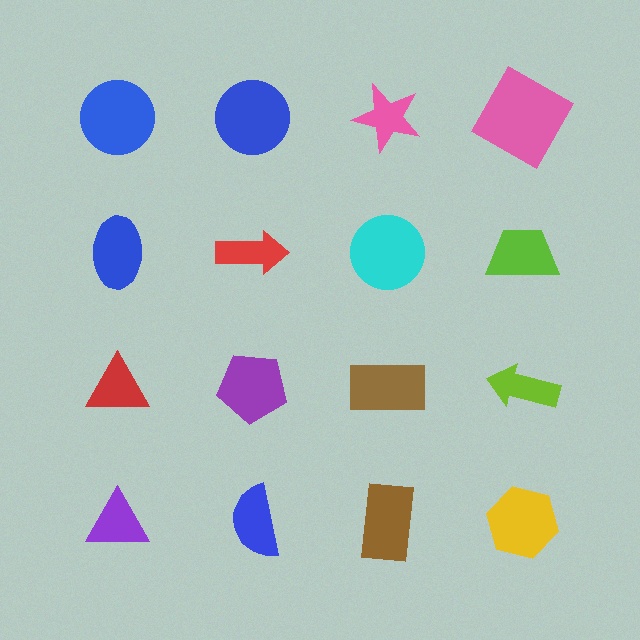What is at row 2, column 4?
A lime trapezoid.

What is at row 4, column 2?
A blue semicircle.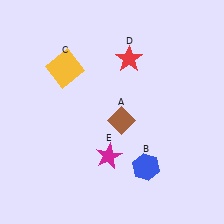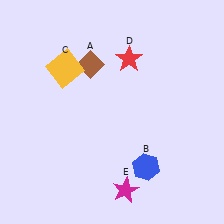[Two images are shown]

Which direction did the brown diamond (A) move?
The brown diamond (A) moved up.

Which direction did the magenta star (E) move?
The magenta star (E) moved down.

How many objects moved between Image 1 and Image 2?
2 objects moved between the two images.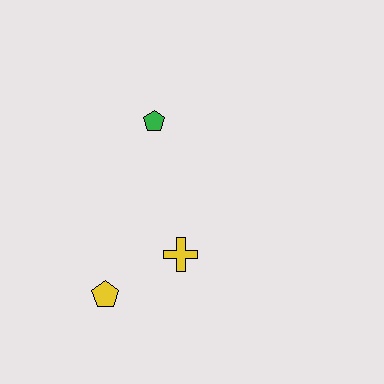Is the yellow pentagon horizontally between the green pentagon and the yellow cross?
No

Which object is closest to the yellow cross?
The yellow pentagon is closest to the yellow cross.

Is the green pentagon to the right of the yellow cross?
No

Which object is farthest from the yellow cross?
The green pentagon is farthest from the yellow cross.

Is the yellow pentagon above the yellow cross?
No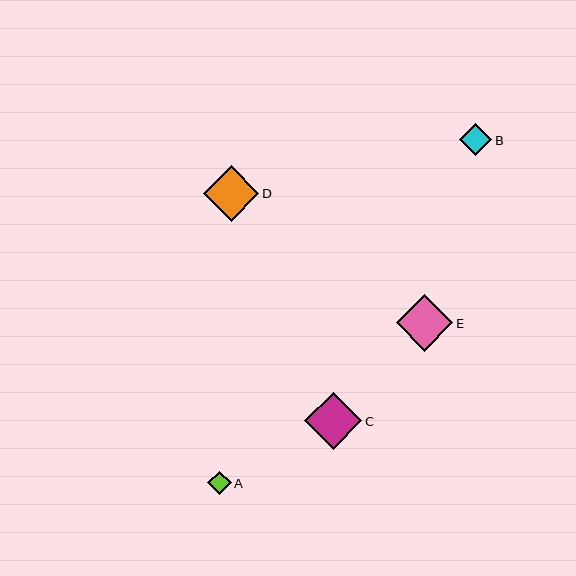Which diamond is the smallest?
Diamond A is the smallest with a size of approximately 23 pixels.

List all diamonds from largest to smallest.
From largest to smallest: C, E, D, B, A.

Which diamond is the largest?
Diamond C is the largest with a size of approximately 57 pixels.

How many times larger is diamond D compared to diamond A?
Diamond D is approximately 2.4 times the size of diamond A.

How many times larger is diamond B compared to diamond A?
Diamond B is approximately 1.4 times the size of diamond A.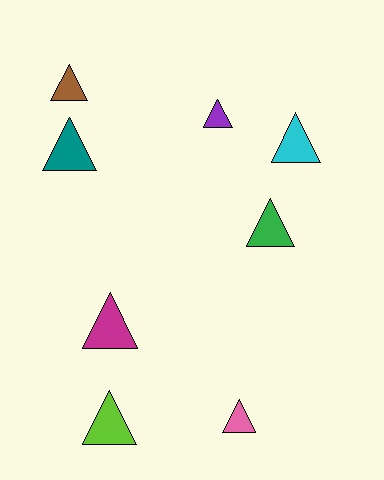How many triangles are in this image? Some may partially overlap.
There are 8 triangles.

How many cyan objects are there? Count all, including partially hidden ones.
There is 1 cyan object.